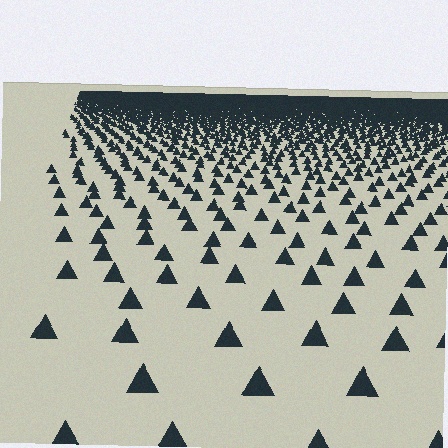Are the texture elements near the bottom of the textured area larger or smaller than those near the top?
Larger. Near the bottom, elements are closer to the viewer and appear at a bigger on-screen size.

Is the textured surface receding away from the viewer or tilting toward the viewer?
The surface is receding away from the viewer. Texture elements get smaller and denser toward the top.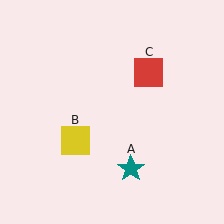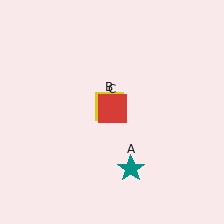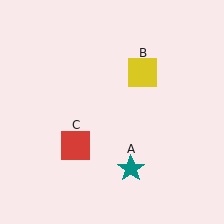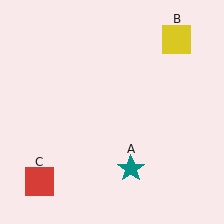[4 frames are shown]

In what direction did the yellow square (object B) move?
The yellow square (object B) moved up and to the right.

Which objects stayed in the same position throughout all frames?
Teal star (object A) remained stationary.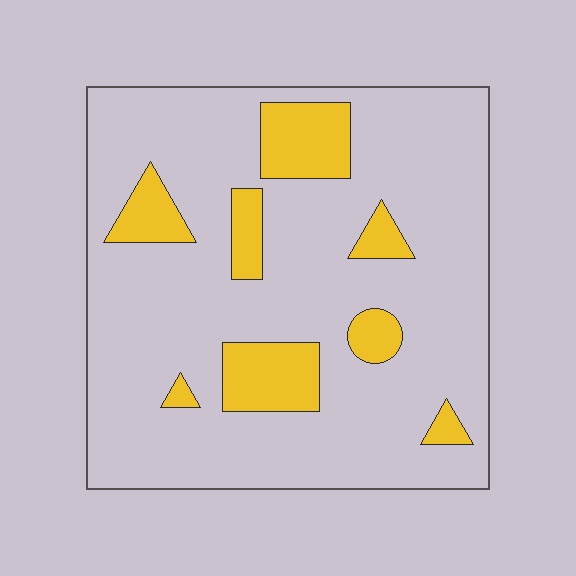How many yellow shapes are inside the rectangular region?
8.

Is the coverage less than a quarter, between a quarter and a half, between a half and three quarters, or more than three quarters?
Less than a quarter.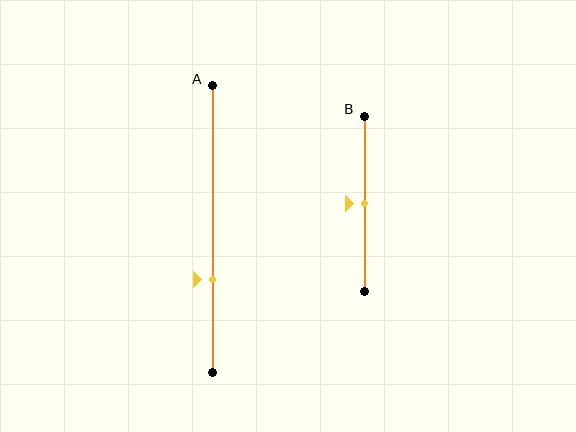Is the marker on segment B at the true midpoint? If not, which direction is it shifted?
Yes, the marker on segment B is at the true midpoint.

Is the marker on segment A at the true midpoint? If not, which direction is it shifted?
No, the marker on segment A is shifted downward by about 17% of the segment length.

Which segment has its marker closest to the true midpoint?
Segment B has its marker closest to the true midpoint.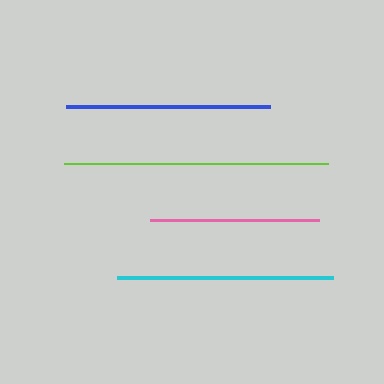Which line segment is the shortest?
The pink line is the shortest at approximately 169 pixels.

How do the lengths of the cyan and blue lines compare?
The cyan and blue lines are approximately the same length.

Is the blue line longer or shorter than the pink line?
The blue line is longer than the pink line.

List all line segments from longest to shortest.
From longest to shortest: lime, cyan, blue, pink.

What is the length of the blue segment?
The blue segment is approximately 204 pixels long.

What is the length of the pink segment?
The pink segment is approximately 169 pixels long.